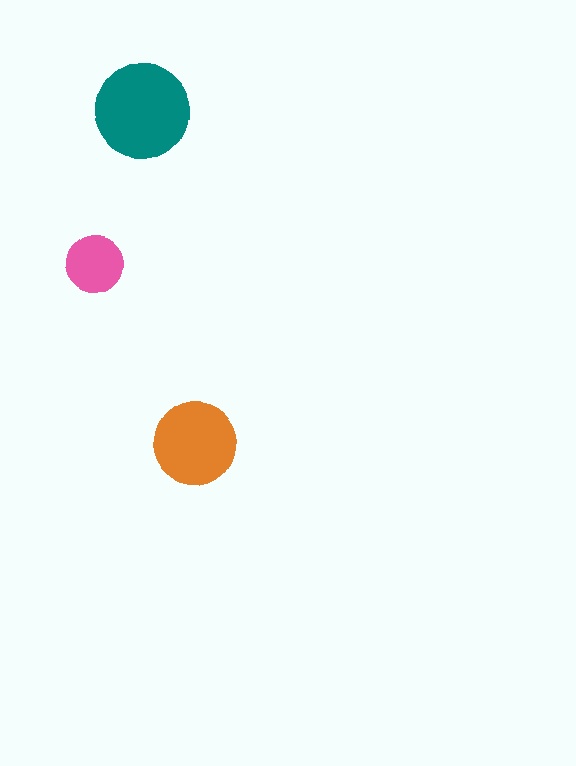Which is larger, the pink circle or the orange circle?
The orange one.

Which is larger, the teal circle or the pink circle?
The teal one.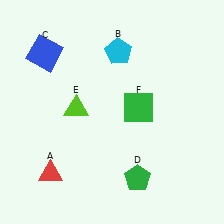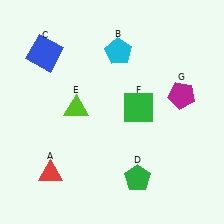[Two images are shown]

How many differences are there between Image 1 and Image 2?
There is 1 difference between the two images.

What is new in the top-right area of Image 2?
A magenta pentagon (G) was added in the top-right area of Image 2.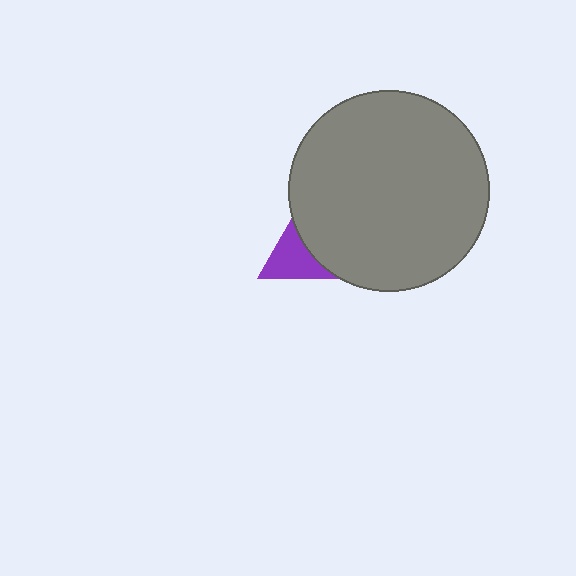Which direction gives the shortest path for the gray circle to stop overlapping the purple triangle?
Moving right gives the shortest separation.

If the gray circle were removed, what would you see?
You would see the complete purple triangle.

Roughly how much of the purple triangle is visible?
About half of it is visible (roughly 46%).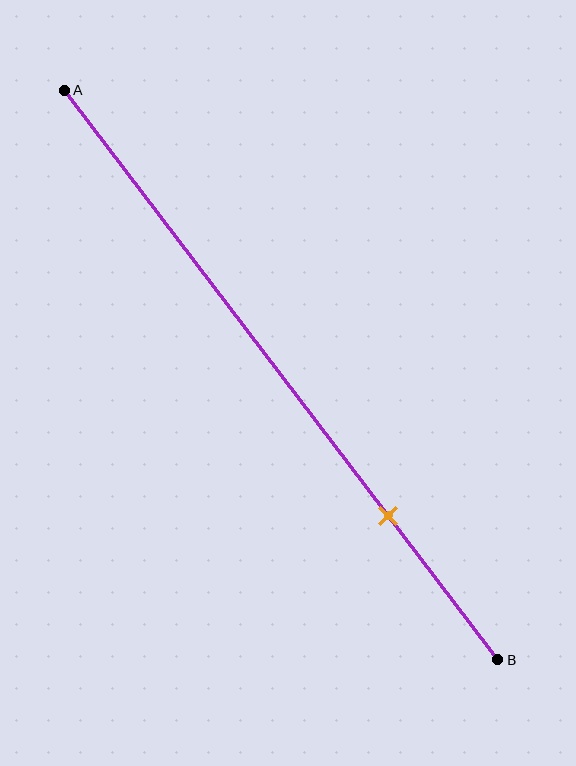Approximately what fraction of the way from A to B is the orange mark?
The orange mark is approximately 75% of the way from A to B.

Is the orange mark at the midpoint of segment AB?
No, the mark is at about 75% from A, not at the 50% midpoint.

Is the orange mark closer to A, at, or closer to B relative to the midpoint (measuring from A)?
The orange mark is closer to point B than the midpoint of segment AB.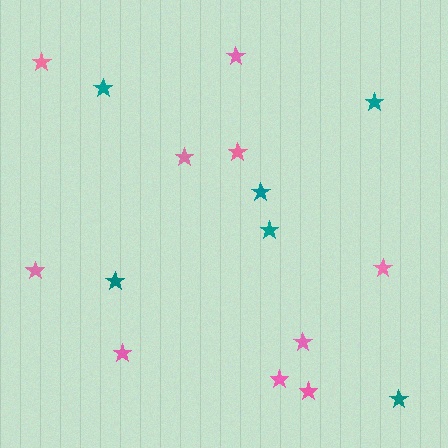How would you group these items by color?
There are 2 groups: one group of teal stars (6) and one group of pink stars (10).